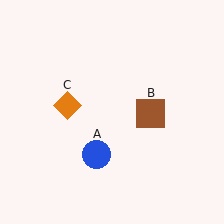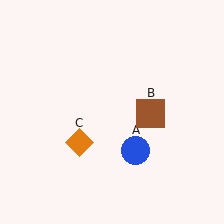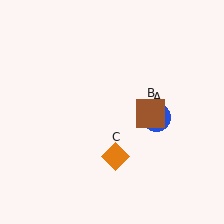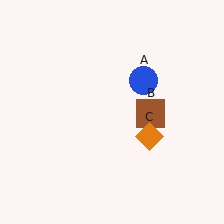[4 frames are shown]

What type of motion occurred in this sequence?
The blue circle (object A), orange diamond (object C) rotated counterclockwise around the center of the scene.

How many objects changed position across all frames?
2 objects changed position: blue circle (object A), orange diamond (object C).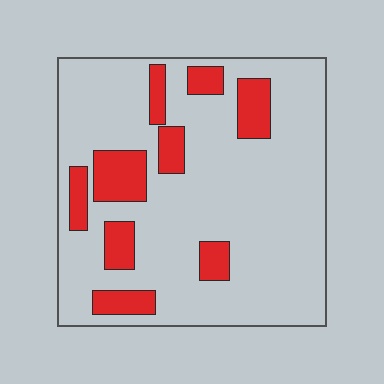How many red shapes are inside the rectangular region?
9.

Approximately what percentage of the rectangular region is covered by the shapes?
Approximately 20%.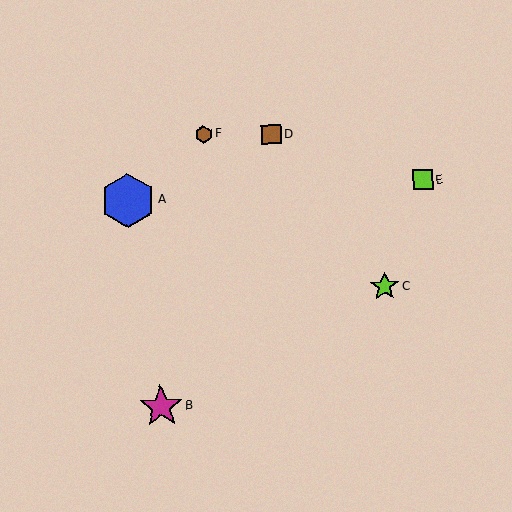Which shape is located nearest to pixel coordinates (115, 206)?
The blue hexagon (labeled A) at (128, 201) is nearest to that location.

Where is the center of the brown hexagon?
The center of the brown hexagon is at (204, 134).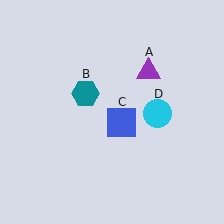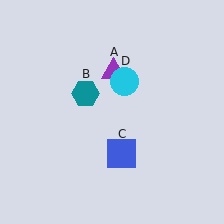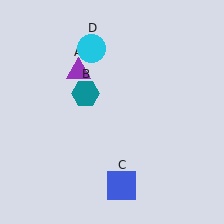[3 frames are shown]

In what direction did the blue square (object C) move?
The blue square (object C) moved down.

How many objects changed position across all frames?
3 objects changed position: purple triangle (object A), blue square (object C), cyan circle (object D).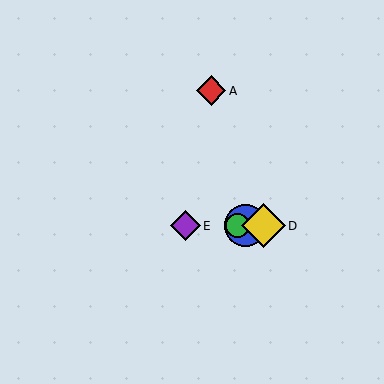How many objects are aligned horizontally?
4 objects (B, C, D, E) are aligned horizontally.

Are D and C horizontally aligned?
Yes, both are at y≈226.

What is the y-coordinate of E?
Object E is at y≈226.